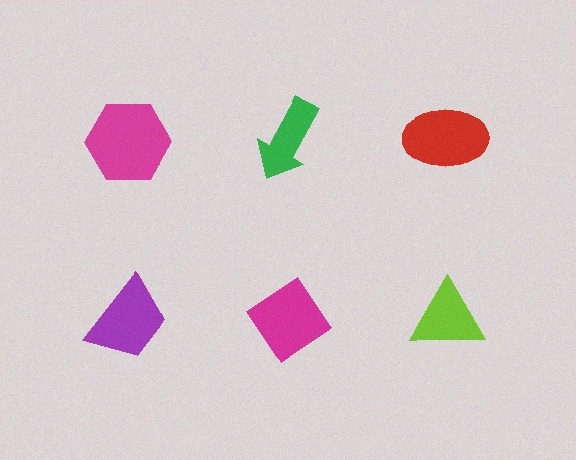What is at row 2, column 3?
A lime triangle.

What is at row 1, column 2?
A green arrow.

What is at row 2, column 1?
A purple trapezoid.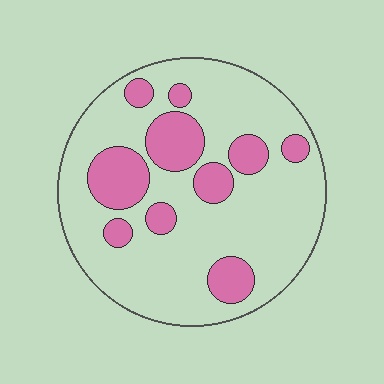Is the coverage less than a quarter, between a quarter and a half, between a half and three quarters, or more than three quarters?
Less than a quarter.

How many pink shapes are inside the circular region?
10.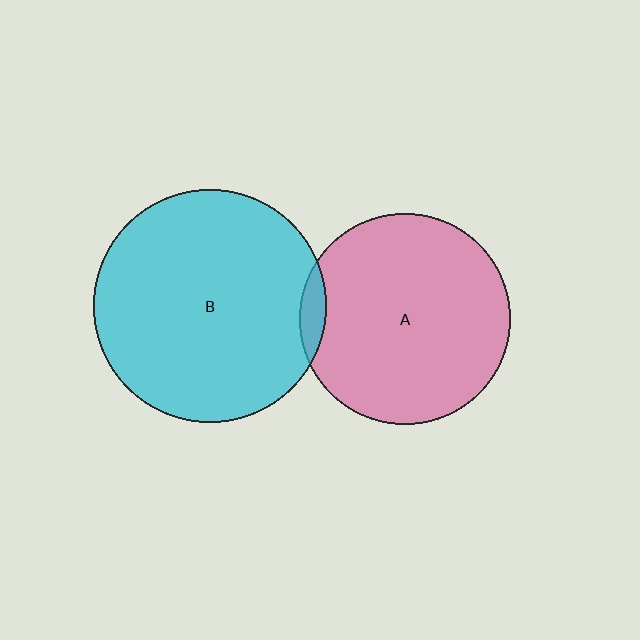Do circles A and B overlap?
Yes.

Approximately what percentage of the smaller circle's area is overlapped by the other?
Approximately 5%.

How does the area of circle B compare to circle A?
Approximately 1.2 times.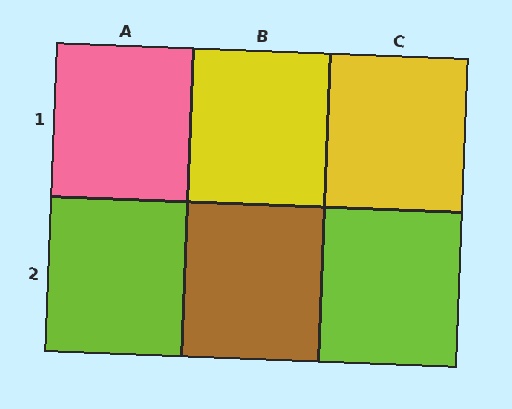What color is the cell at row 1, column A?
Pink.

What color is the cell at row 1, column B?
Yellow.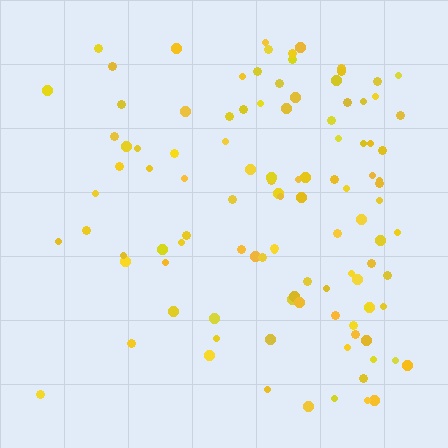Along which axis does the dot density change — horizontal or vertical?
Horizontal.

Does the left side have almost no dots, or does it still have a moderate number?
Still a moderate number, just noticeably fewer than the right.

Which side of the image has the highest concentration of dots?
The right.